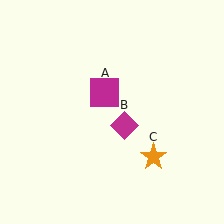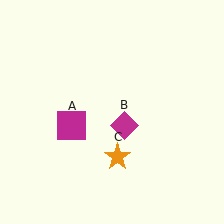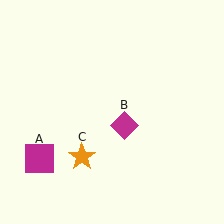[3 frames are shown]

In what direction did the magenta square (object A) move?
The magenta square (object A) moved down and to the left.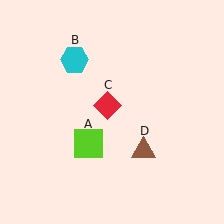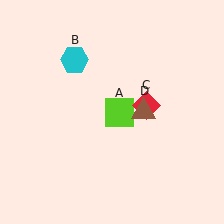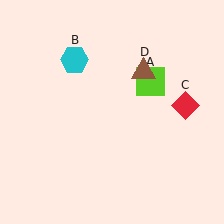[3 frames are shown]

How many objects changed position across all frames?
3 objects changed position: lime square (object A), red diamond (object C), brown triangle (object D).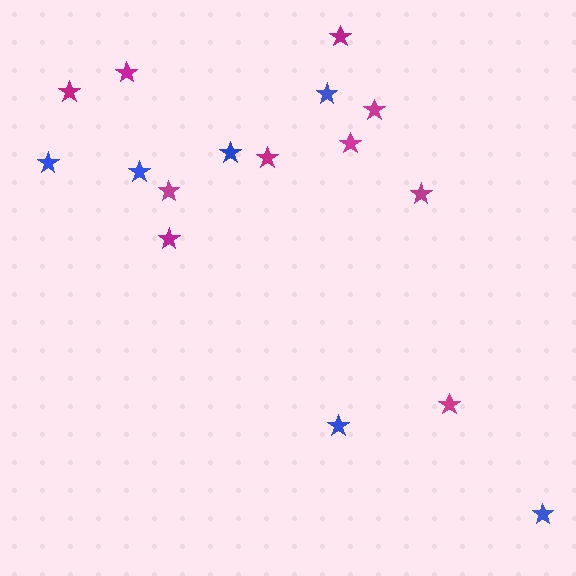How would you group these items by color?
There are 2 groups: one group of blue stars (6) and one group of magenta stars (10).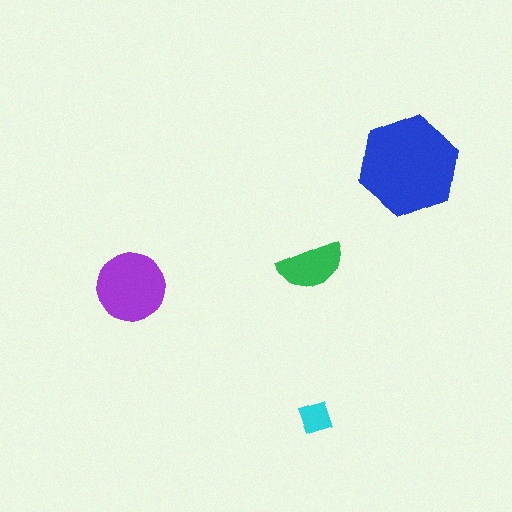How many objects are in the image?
There are 4 objects in the image.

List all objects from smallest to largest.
The cyan diamond, the green semicircle, the purple circle, the blue hexagon.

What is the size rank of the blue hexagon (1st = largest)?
1st.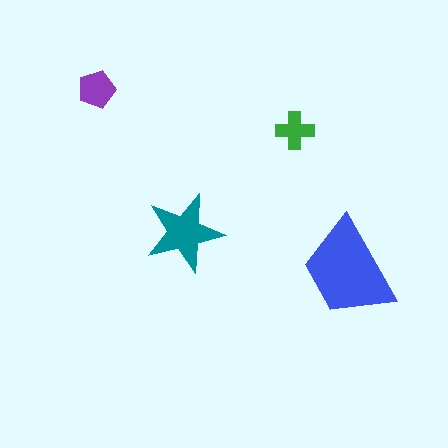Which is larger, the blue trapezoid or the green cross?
The blue trapezoid.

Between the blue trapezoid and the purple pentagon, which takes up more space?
The blue trapezoid.